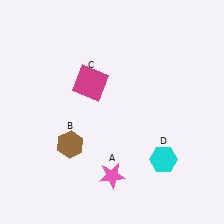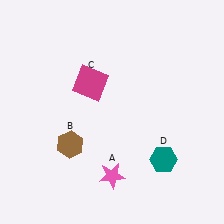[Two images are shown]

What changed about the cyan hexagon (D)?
In Image 1, D is cyan. In Image 2, it changed to teal.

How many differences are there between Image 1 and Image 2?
There is 1 difference between the two images.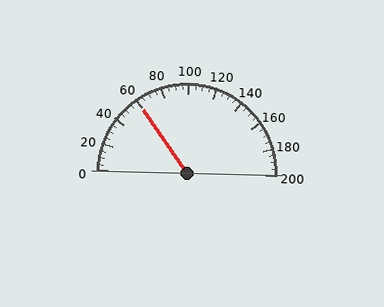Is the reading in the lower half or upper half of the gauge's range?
The reading is in the lower half of the range (0 to 200).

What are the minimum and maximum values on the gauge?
The gauge ranges from 0 to 200.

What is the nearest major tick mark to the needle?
The nearest major tick mark is 60.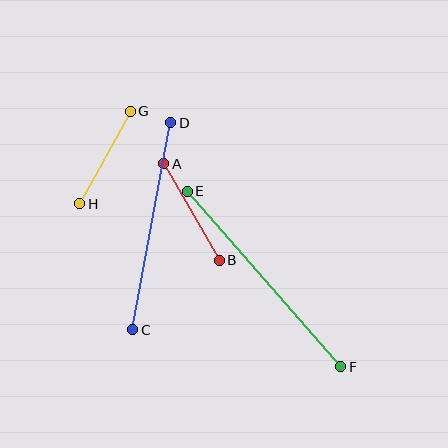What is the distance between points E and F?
The distance is approximately 233 pixels.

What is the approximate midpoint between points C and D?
The midpoint is at approximately (152, 226) pixels.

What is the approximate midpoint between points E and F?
The midpoint is at approximately (264, 279) pixels.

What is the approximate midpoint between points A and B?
The midpoint is at approximately (191, 212) pixels.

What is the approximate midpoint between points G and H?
The midpoint is at approximately (105, 157) pixels.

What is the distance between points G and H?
The distance is approximately 105 pixels.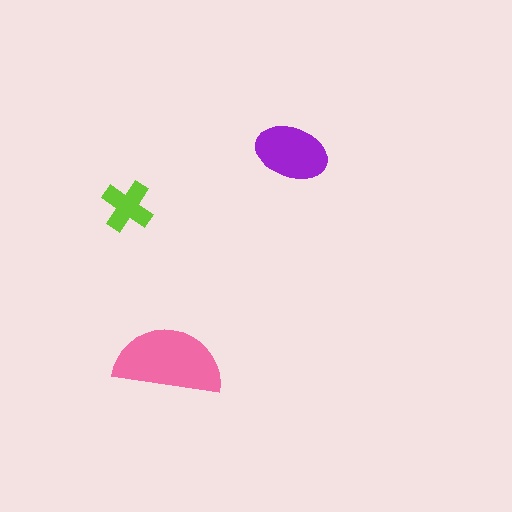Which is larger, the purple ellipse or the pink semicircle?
The pink semicircle.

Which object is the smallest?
The lime cross.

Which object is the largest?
The pink semicircle.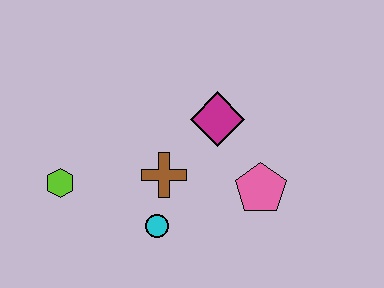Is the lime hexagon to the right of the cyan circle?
No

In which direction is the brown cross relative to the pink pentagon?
The brown cross is to the left of the pink pentagon.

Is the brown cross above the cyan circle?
Yes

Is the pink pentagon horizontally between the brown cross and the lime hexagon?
No